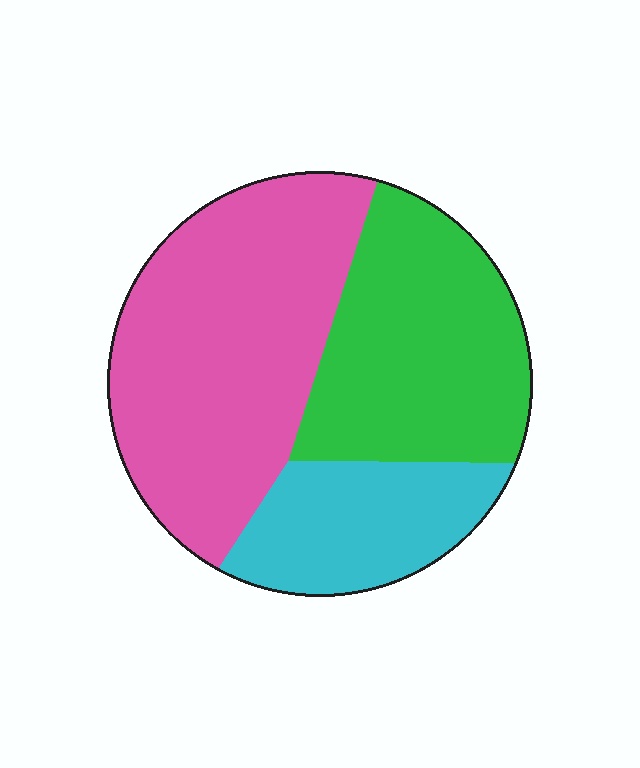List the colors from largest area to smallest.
From largest to smallest: pink, green, cyan.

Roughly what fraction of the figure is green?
Green takes up about one third (1/3) of the figure.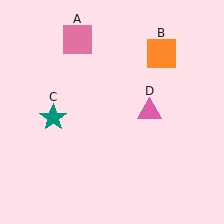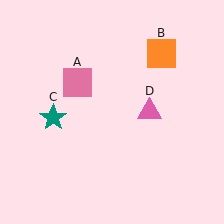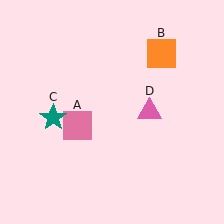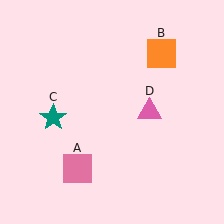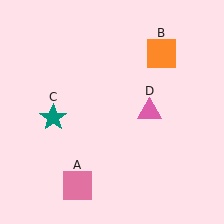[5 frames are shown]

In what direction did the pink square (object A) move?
The pink square (object A) moved down.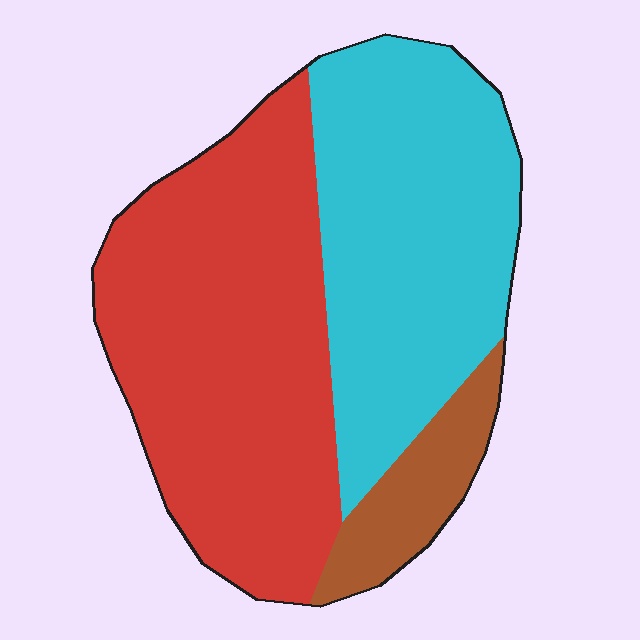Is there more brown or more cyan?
Cyan.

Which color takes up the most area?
Red, at roughly 50%.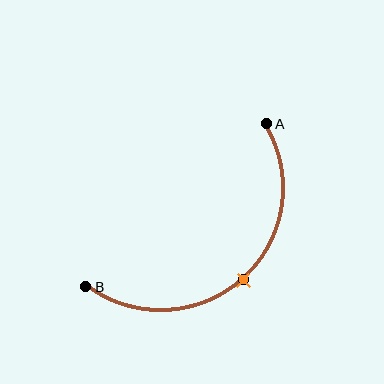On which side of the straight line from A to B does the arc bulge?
The arc bulges below and to the right of the straight line connecting A and B.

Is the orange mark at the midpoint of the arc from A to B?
Yes. The orange mark lies on the arc at equal arc-length from both A and B — it is the arc midpoint.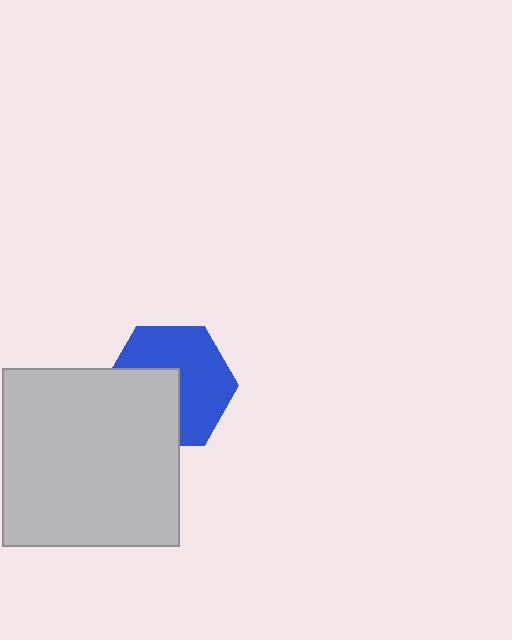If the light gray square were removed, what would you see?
You would see the complete blue hexagon.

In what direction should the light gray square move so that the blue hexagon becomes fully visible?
The light gray square should move toward the lower-left. That is the shortest direction to clear the overlap and leave the blue hexagon fully visible.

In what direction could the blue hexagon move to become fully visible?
The blue hexagon could move toward the upper-right. That would shift it out from behind the light gray square entirely.